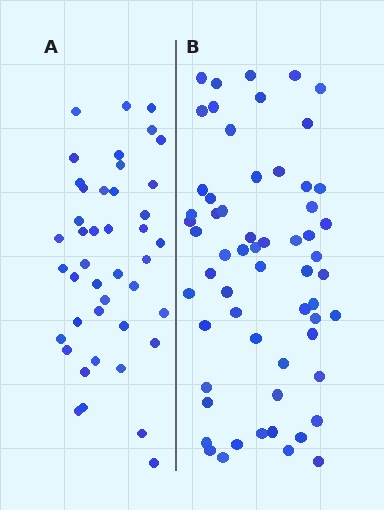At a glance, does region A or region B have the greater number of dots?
Region B (the right region) has more dots.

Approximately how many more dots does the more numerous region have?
Region B has approximately 15 more dots than region A.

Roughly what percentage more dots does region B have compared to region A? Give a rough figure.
About 40% more.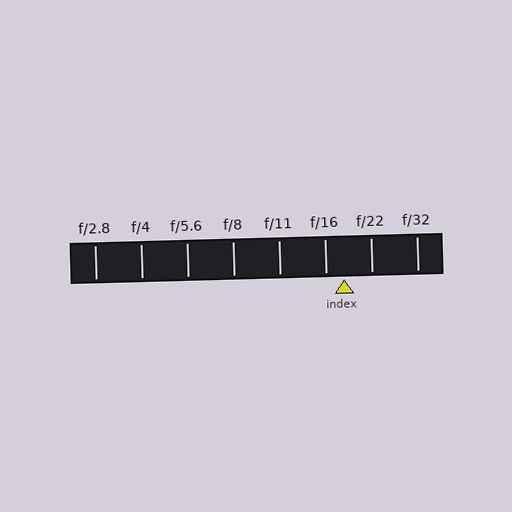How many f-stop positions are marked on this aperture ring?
There are 8 f-stop positions marked.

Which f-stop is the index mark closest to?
The index mark is closest to f/16.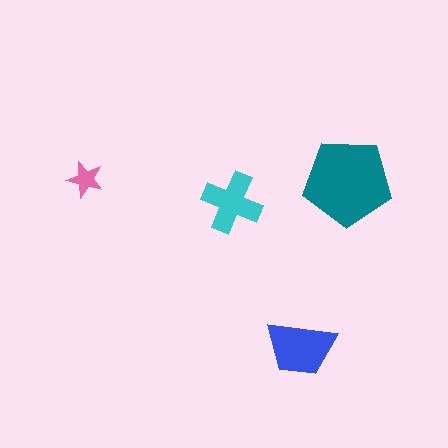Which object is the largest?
The teal pentagon.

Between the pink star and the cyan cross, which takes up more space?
The cyan cross.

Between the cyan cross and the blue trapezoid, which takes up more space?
The blue trapezoid.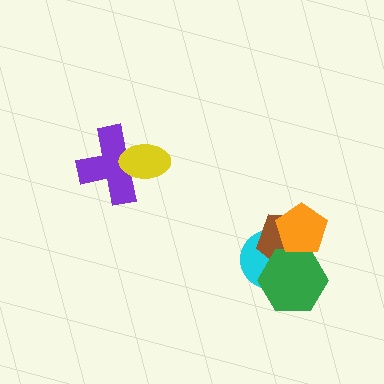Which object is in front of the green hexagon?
The orange pentagon is in front of the green hexagon.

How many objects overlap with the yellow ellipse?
1 object overlaps with the yellow ellipse.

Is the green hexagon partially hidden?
Yes, it is partially covered by another shape.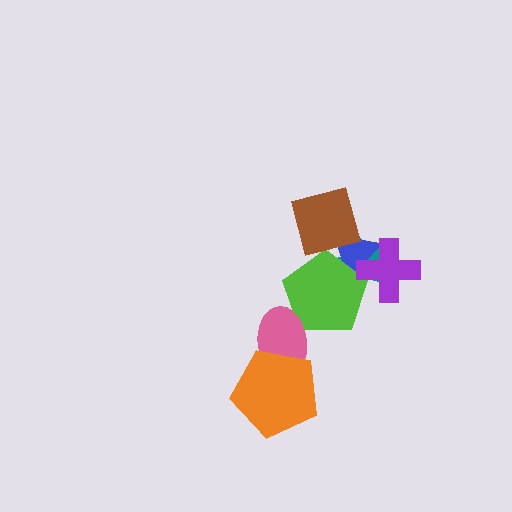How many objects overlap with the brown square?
3 objects overlap with the brown square.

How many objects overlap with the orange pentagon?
1 object overlaps with the orange pentagon.